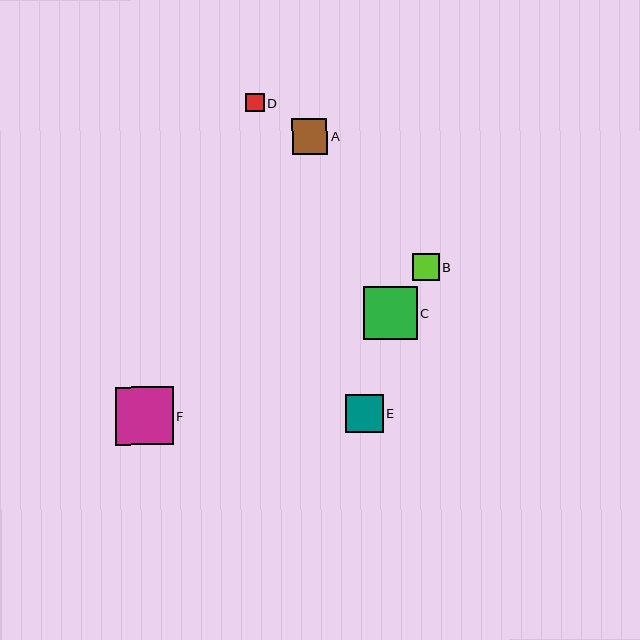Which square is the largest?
Square F is the largest with a size of approximately 58 pixels.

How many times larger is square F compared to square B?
Square F is approximately 2.2 times the size of square B.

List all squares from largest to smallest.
From largest to smallest: F, C, E, A, B, D.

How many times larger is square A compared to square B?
Square A is approximately 1.3 times the size of square B.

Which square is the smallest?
Square D is the smallest with a size of approximately 18 pixels.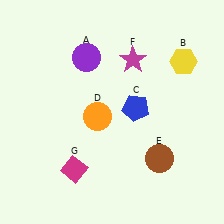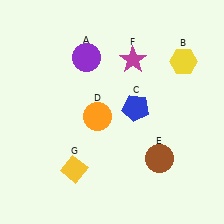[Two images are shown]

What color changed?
The diamond (G) changed from magenta in Image 1 to yellow in Image 2.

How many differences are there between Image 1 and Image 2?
There is 1 difference between the two images.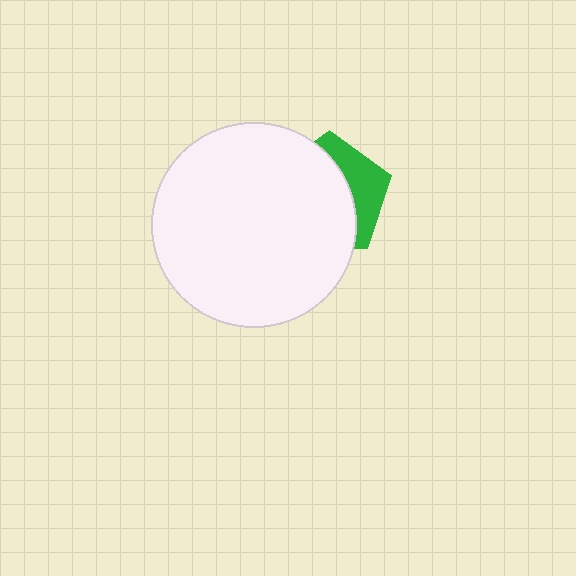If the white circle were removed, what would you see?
You would see the complete green pentagon.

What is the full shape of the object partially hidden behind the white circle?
The partially hidden object is a green pentagon.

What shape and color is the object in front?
The object in front is a white circle.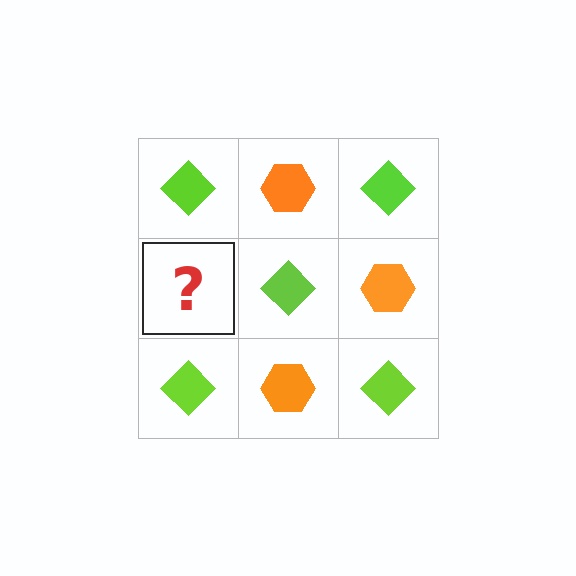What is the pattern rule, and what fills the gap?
The rule is that it alternates lime diamond and orange hexagon in a checkerboard pattern. The gap should be filled with an orange hexagon.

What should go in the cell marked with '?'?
The missing cell should contain an orange hexagon.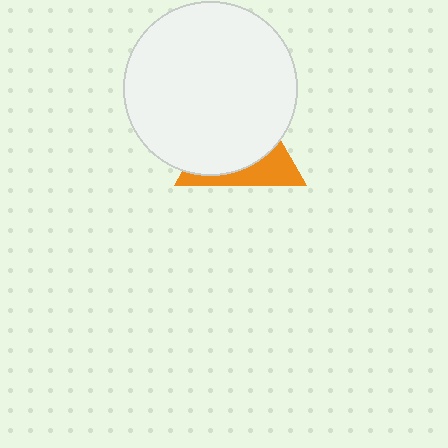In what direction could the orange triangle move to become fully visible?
The orange triangle could move down. That would shift it out from behind the white circle entirely.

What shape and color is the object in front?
The object in front is a white circle.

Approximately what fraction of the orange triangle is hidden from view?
Roughly 69% of the orange triangle is hidden behind the white circle.